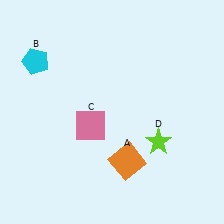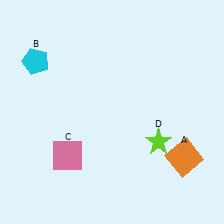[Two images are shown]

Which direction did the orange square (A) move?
The orange square (A) moved right.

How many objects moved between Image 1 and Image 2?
2 objects moved between the two images.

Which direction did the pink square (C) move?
The pink square (C) moved down.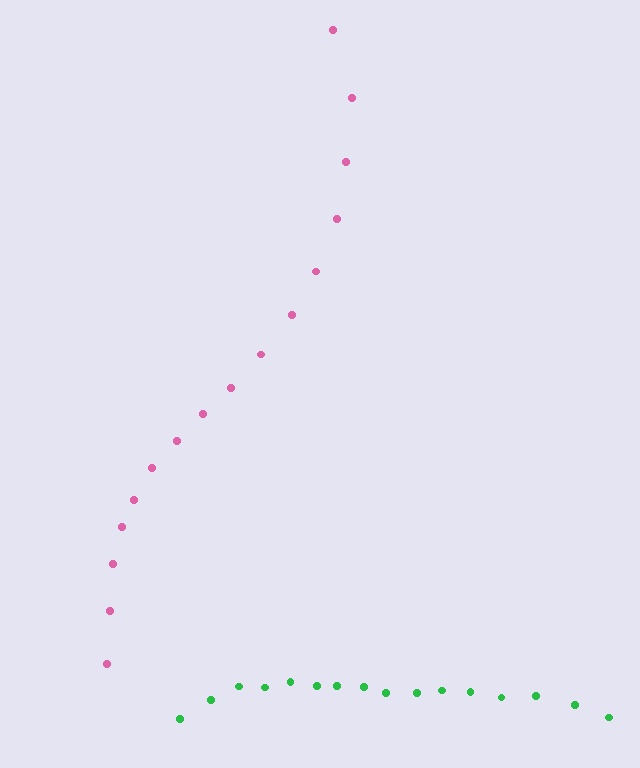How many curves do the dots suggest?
There are 2 distinct paths.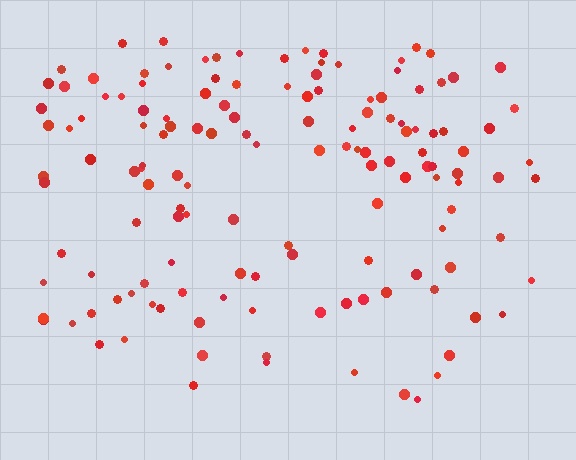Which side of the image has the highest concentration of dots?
The top.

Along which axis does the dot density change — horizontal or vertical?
Vertical.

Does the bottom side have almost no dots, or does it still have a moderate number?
Still a moderate number, just noticeably fewer than the top.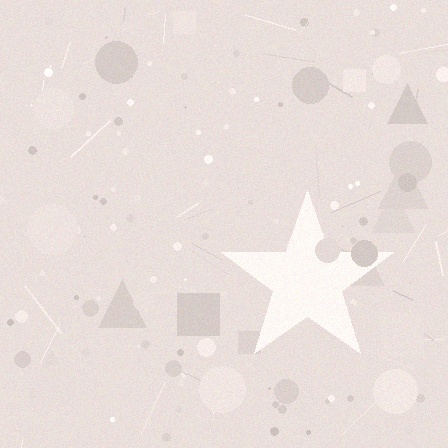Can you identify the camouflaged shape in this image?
The camouflaged shape is a star.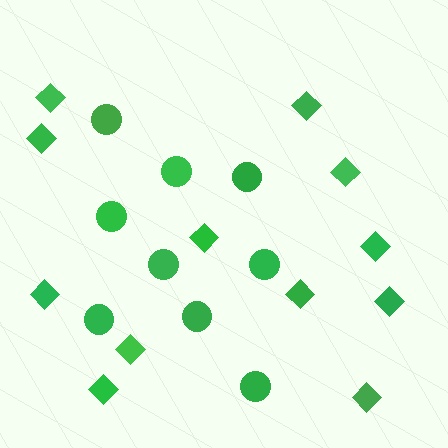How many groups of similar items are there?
There are 2 groups: one group of diamonds (12) and one group of circles (9).